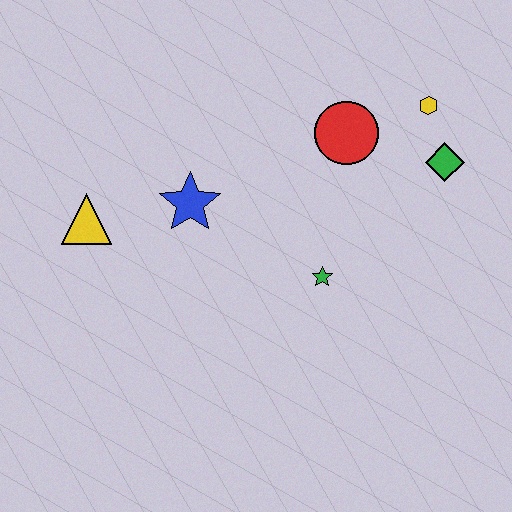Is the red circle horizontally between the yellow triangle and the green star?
No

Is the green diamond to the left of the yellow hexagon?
No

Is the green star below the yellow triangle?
Yes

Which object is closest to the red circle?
The yellow hexagon is closest to the red circle.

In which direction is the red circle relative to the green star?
The red circle is above the green star.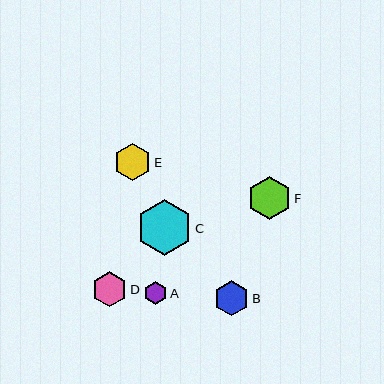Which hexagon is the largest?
Hexagon C is the largest with a size of approximately 55 pixels.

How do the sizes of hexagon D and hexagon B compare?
Hexagon D and hexagon B are approximately the same size.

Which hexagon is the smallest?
Hexagon A is the smallest with a size of approximately 23 pixels.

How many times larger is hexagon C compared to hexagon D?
Hexagon C is approximately 1.6 times the size of hexagon D.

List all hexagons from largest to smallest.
From largest to smallest: C, F, E, D, B, A.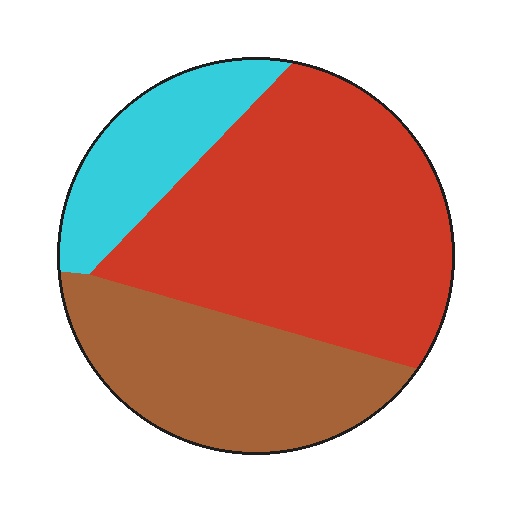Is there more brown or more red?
Red.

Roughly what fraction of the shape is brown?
Brown covers 30% of the shape.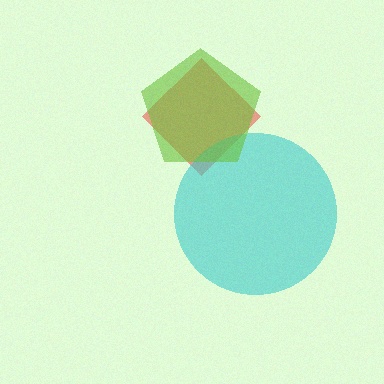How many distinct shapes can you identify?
There are 3 distinct shapes: a red diamond, a cyan circle, a lime pentagon.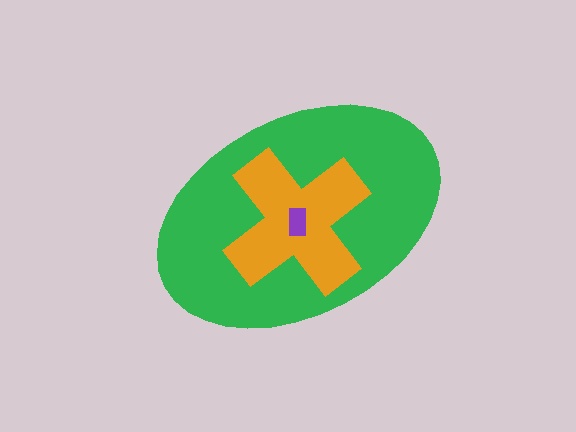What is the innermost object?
The purple rectangle.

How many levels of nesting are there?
3.